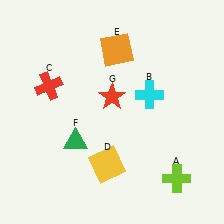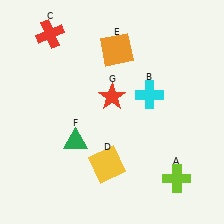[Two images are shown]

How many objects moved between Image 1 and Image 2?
1 object moved between the two images.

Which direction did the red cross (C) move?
The red cross (C) moved up.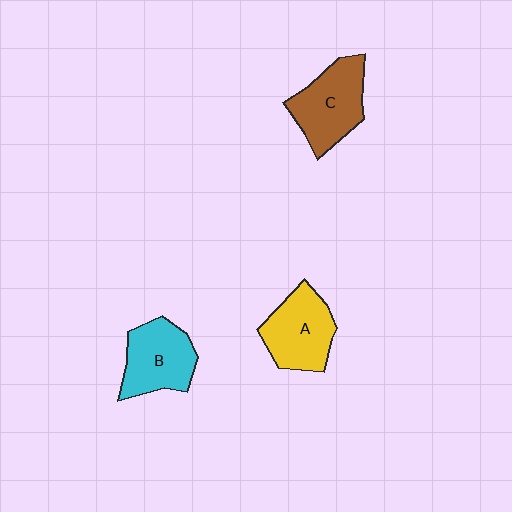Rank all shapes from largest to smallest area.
From largest to smallest: C (brown), A (yellow), B (cyan).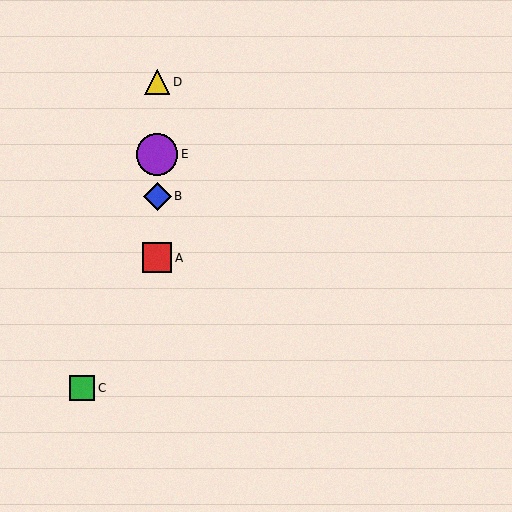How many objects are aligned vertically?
4 objects (A, B, D, E) are aligned vertically.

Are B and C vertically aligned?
No, B is at x≈157 and C is at x≈82.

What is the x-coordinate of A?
Object A is at x≈157.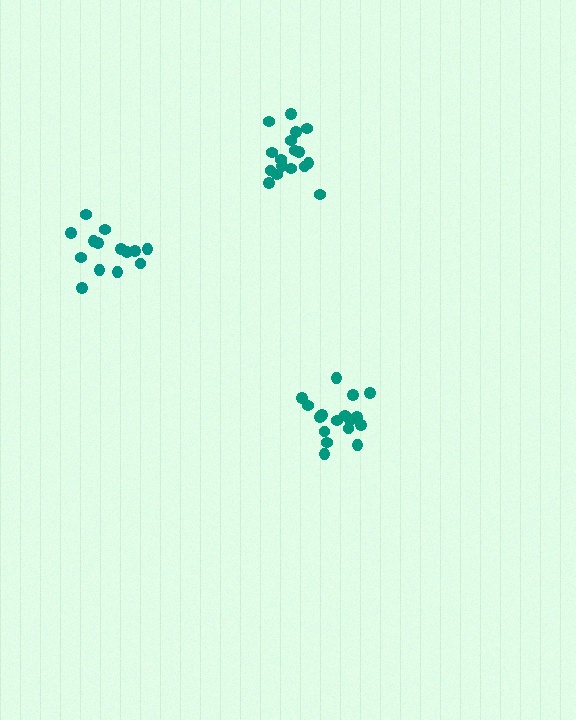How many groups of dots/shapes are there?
There are 3 groups.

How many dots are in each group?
Group 1: 18 dots, Group 2: 14 dots, Group 3: 17 dots (49 total).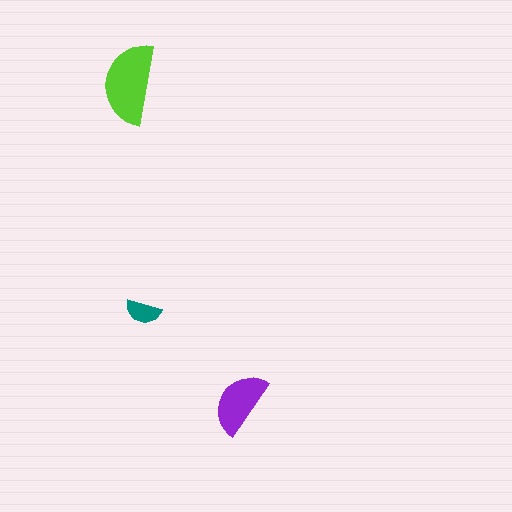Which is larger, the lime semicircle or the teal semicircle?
The lime one.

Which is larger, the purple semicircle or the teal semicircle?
The purple one.